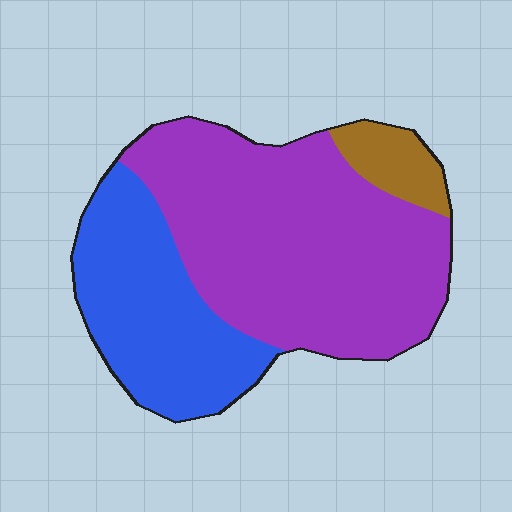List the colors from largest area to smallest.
From largest to smallest: purple, blue, brown.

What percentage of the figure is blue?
Blue covers about 30% of the figure.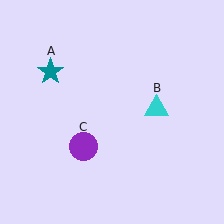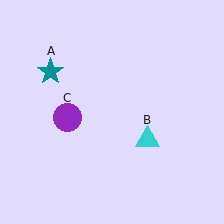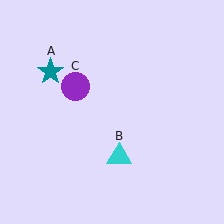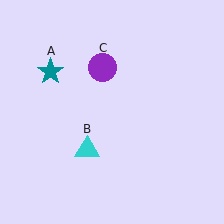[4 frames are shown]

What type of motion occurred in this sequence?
The cyan triangle (object B), purple circle (object C) rotated clockwise around the center of the scene.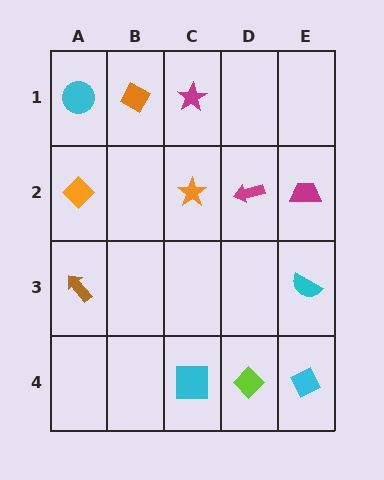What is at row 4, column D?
A lime diamond.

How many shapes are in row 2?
4 shapes.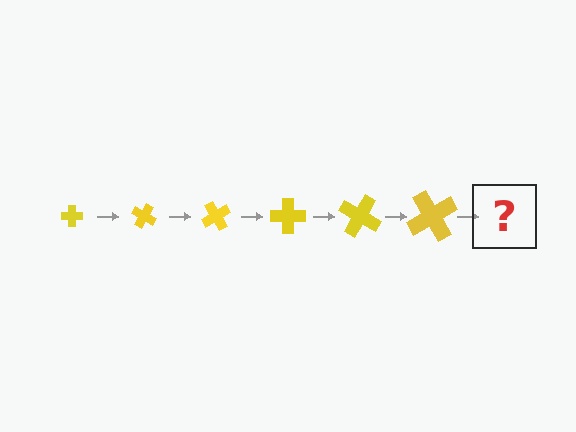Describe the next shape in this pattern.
It should be a cross, larger than the previous one and rotated 180 degrees from the start.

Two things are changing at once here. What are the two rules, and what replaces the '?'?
The two rules are that the cross grows larger each step and it rotates 30 degrees each step. The '?' should be a cross, larger than the previous one and rotated 180 degrees from the start.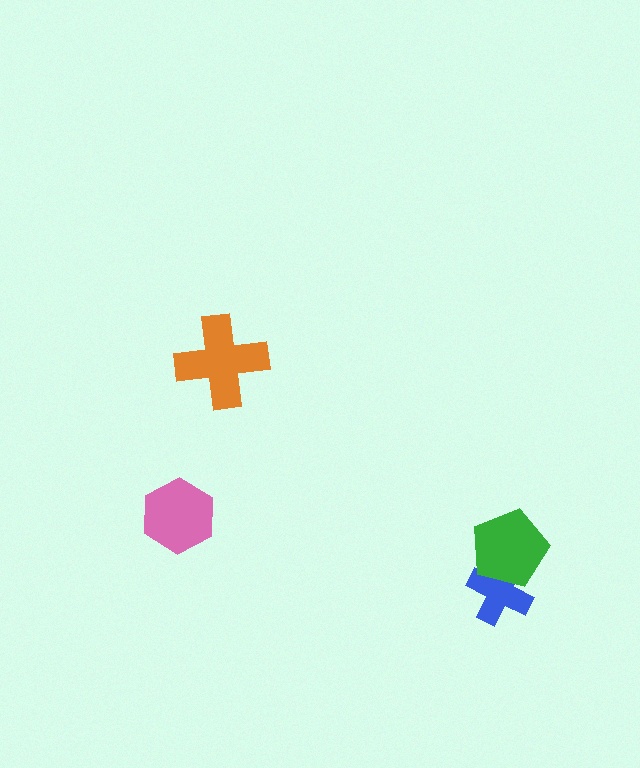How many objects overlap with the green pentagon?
1 object overlaps with the green pentagon.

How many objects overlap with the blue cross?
1 object overlaps with the blue cross.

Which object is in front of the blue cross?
The green pentagon is in front of the blue cross.